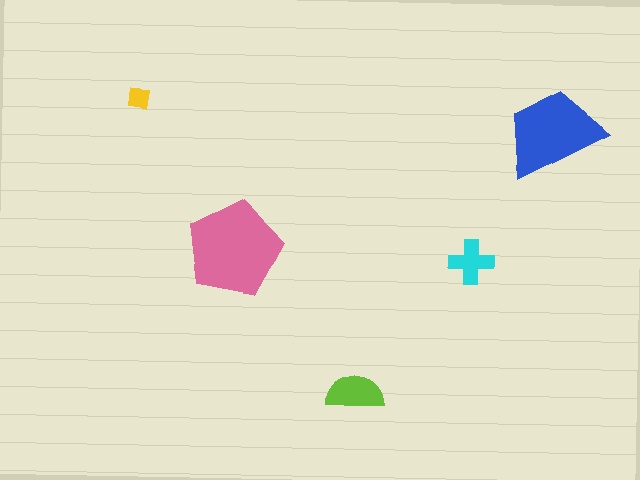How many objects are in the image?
There are 5 objects in the image.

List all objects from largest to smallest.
The pink pentagon, the blue trapezoid, the lime semicircle, the cyan cross, the yellow square.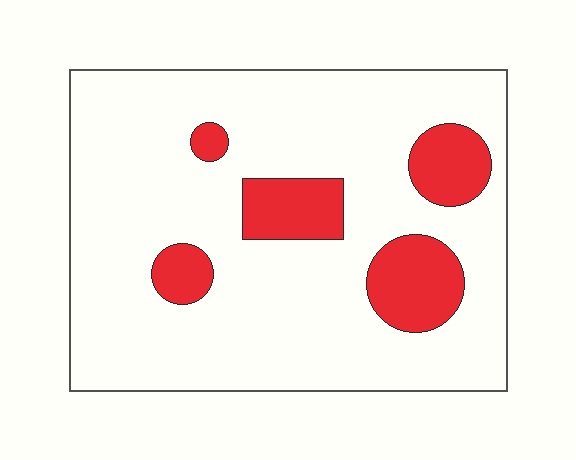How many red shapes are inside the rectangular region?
5.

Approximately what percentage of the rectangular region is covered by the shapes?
Approximately 15%.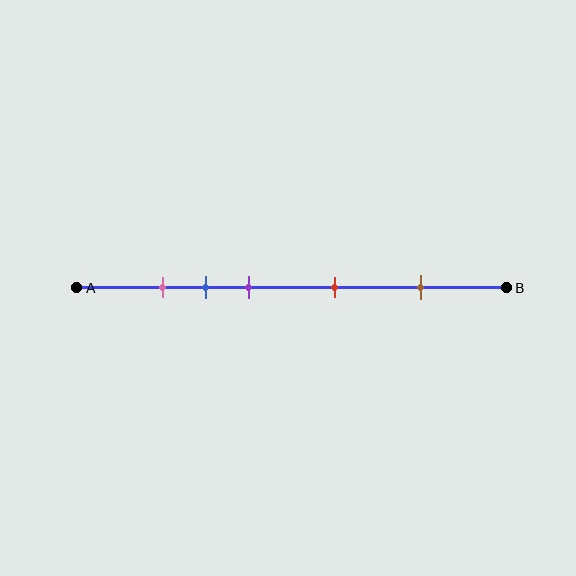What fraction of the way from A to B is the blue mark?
The blue mark is approximately 30% (0.3) of the way from A to B.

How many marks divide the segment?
There are 5 marks dividing the segment.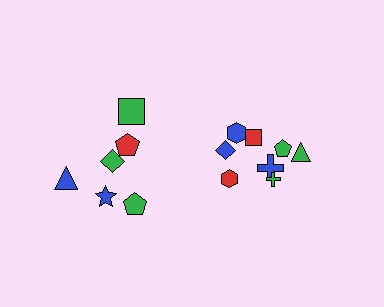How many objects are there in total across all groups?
There are 14 objects.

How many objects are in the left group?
There are 6 objects.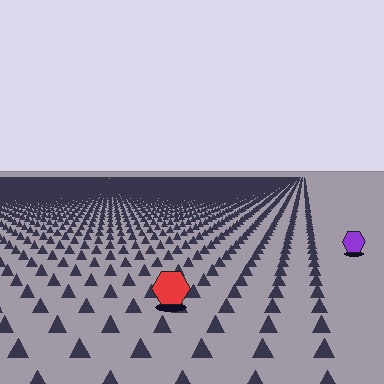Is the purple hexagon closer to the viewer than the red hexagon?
No. The red hexagon is closer — you can tell from the texture gradient: the ground texture is coarser near it.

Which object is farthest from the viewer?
The purple hexagon is farthest from the viewer. It appears smaller and the ground texture around it is denser.